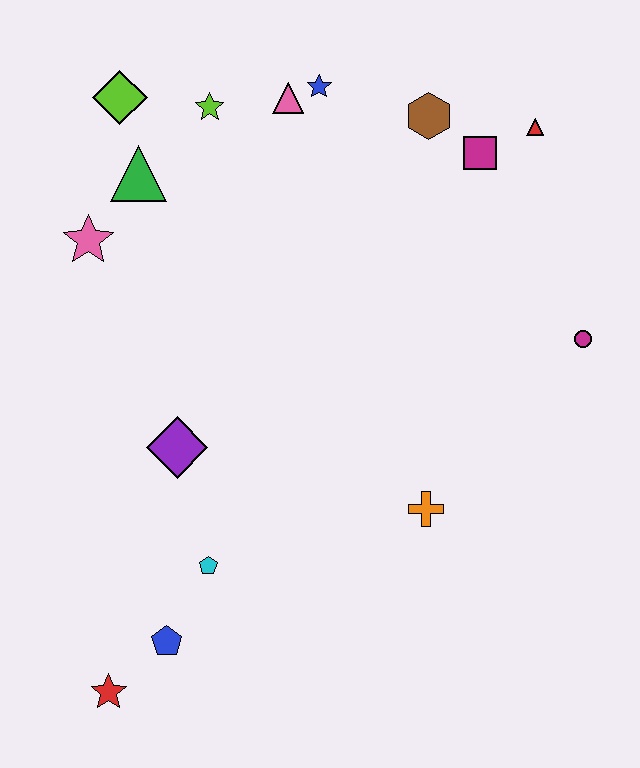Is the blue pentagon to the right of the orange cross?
No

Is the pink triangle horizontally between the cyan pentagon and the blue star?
Yes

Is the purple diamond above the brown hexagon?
No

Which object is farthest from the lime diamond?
The red star is farthest from the lime diamond.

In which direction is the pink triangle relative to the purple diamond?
The pink triangle is above the purple diamond.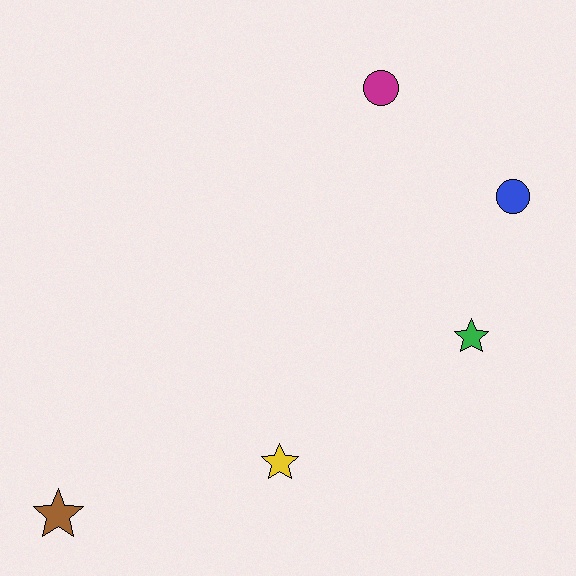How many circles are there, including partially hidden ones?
There are 2 circles.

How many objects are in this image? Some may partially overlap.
There are 5 objects.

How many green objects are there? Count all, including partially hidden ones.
There is 1 green object.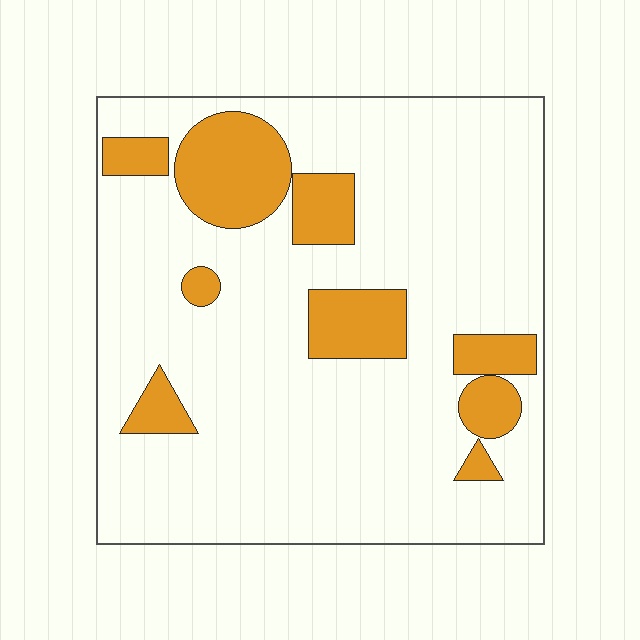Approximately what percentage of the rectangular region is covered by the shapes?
Approximately 20%.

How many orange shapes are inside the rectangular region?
9.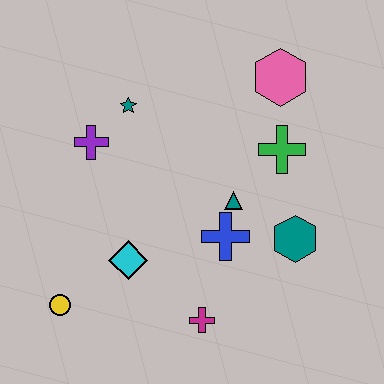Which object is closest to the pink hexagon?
The green cross is closest to the pink hexagon.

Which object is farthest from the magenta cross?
The pink hexagon is farthest from the magenta cross.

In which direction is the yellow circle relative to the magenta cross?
The yellow circle is to the left of the magenta cross.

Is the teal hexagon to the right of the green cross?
Yes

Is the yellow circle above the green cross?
No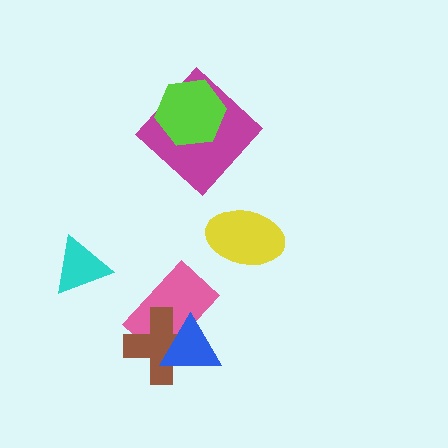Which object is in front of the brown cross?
The blue triangle is in front of the brown cross.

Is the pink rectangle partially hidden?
Yes, it is partially covered by another shape.